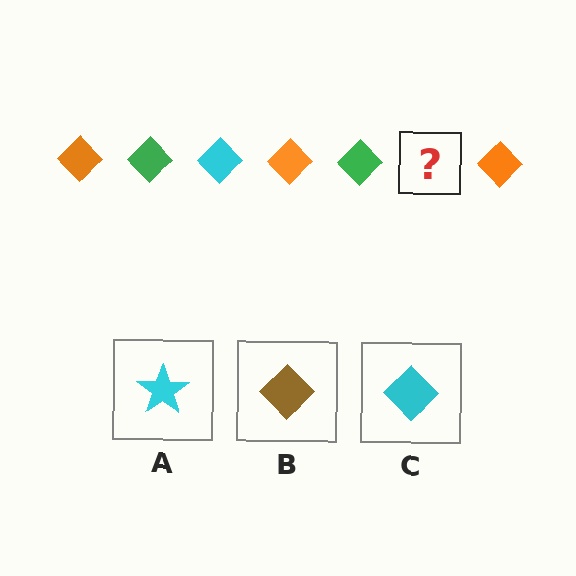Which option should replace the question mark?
Option C.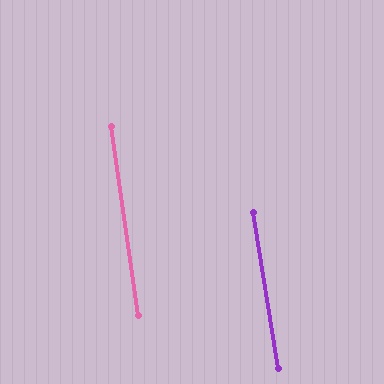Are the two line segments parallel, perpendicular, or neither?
Parallel — their directions differ by only 1.1°.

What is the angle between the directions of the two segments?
Approximately 1 degree.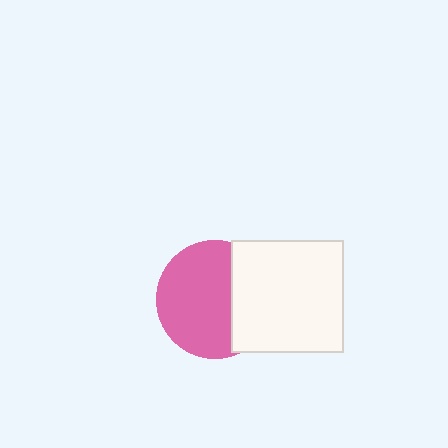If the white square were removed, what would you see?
You would see the complete pink circle.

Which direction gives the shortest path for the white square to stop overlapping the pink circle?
Moving right gives the shortest separation.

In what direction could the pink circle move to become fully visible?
The pink circle could move left. That would shift it out from behind the white square entirely.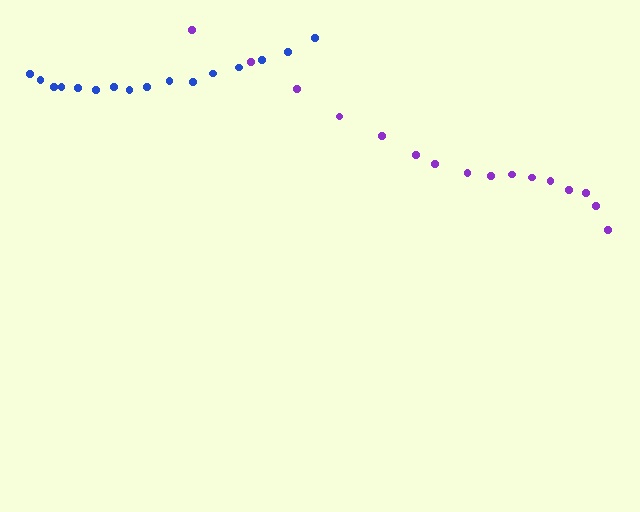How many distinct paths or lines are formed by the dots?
There are 2 distinct paths.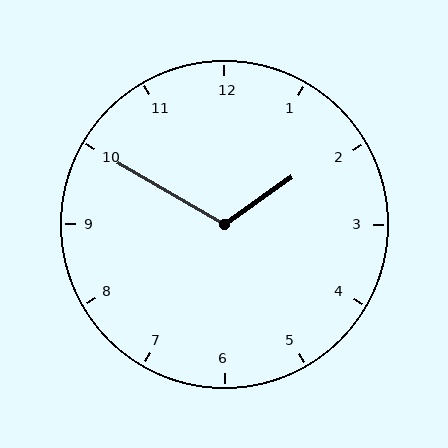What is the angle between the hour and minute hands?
Approximately 115 degrees.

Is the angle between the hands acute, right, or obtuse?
It is obtuse.